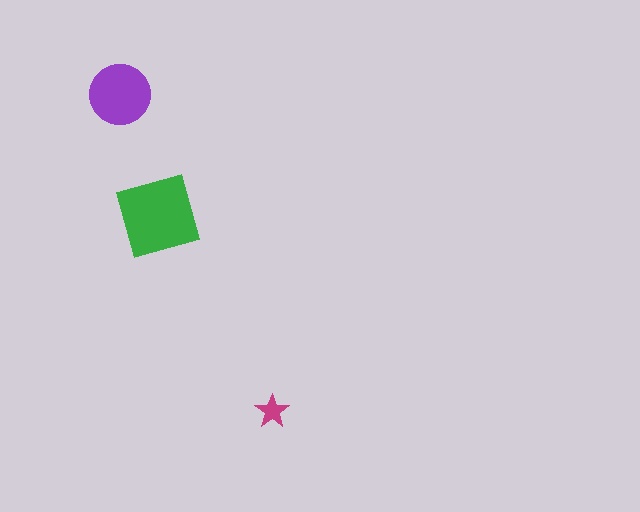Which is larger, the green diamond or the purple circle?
The green diamond.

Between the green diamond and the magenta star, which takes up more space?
The green diamond.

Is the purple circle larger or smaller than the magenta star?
Larger.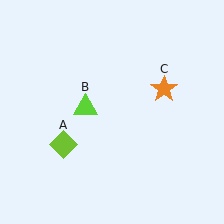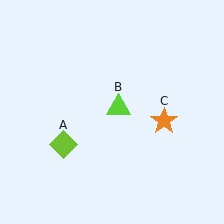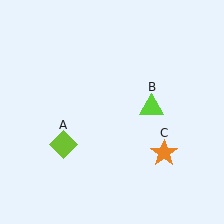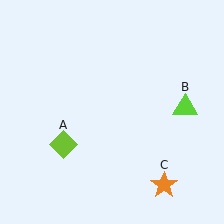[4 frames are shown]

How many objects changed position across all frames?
2 objects changed position: lime triangle (object B), orange star (object C).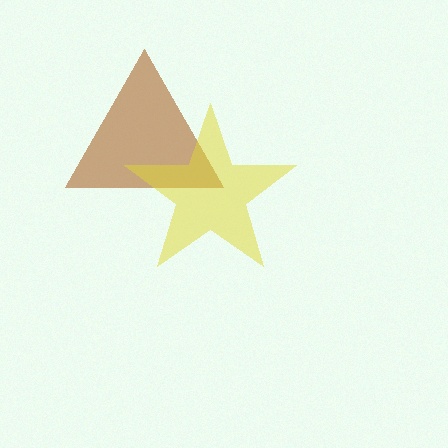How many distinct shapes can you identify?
There are 2 distinct shapes: a brown triangle, a yellow star.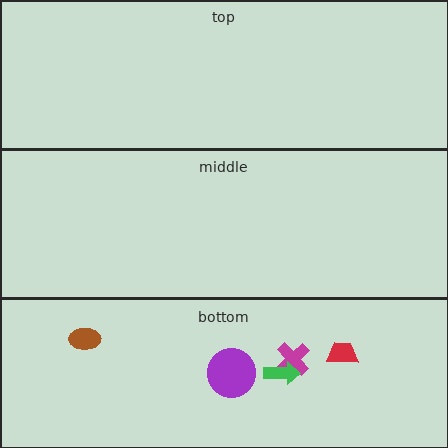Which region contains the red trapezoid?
The bottom region.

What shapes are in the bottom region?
The red trapezoid, the magenta cross, the brown ellipse, the purple circle, the green arrow.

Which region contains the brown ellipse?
The bottom region.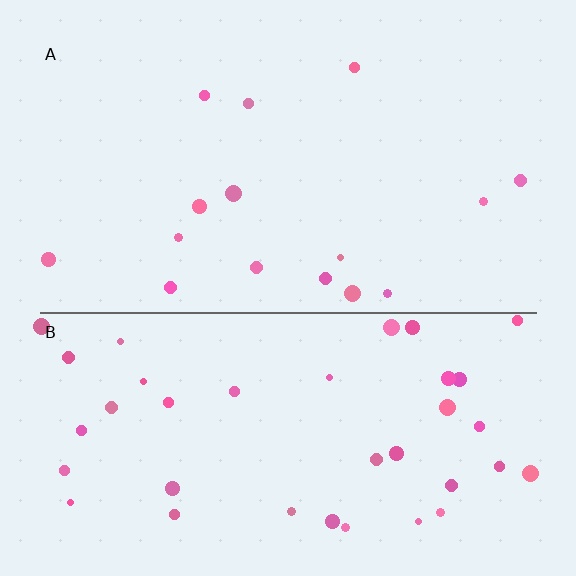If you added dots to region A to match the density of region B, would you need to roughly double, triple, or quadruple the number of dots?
Approximately double.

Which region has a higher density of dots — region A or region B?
B (the bottom).